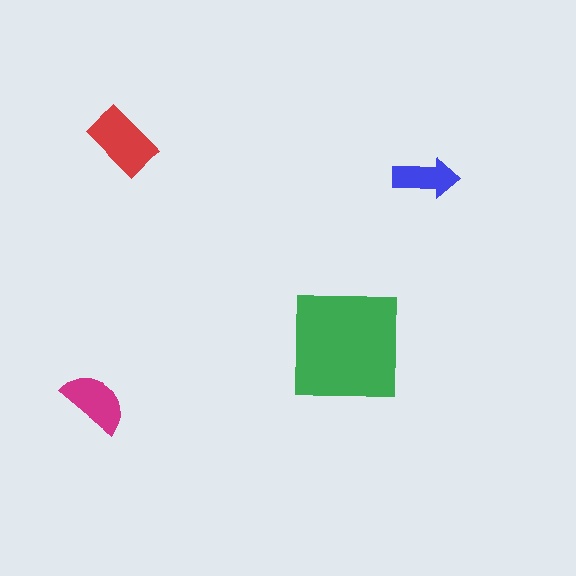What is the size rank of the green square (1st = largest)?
1st.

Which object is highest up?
The red rectangle is topmost.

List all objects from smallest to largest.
The blue arrow, the magenta semicircle, the red rectangle, the green square.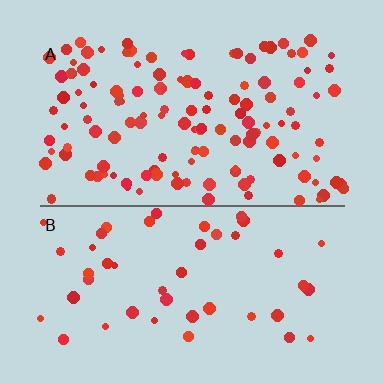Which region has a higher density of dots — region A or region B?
A (the top).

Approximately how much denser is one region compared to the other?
Approximately 2.8× — region A over region B.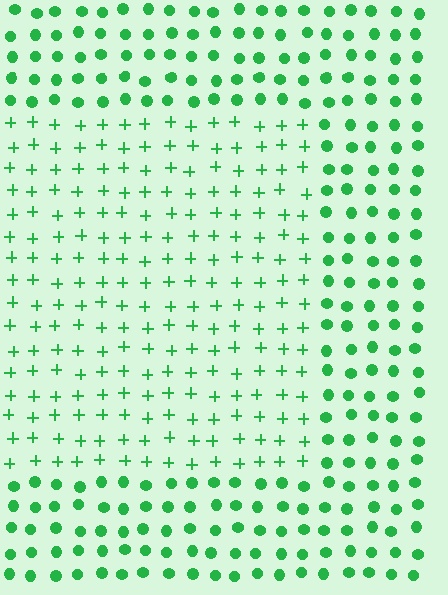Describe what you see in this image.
The image is filled with small green elements arranged in a uniform grid. A rectangle-shaped region contains plus signs, while the surrounding area contains circles. The boundary is defined purely by the change in element shape.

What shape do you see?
I see a rectangle.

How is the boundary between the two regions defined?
The boundary is defined by a change in element shape: plus signs inside vs. circles outside. All elements share the same color and spacing.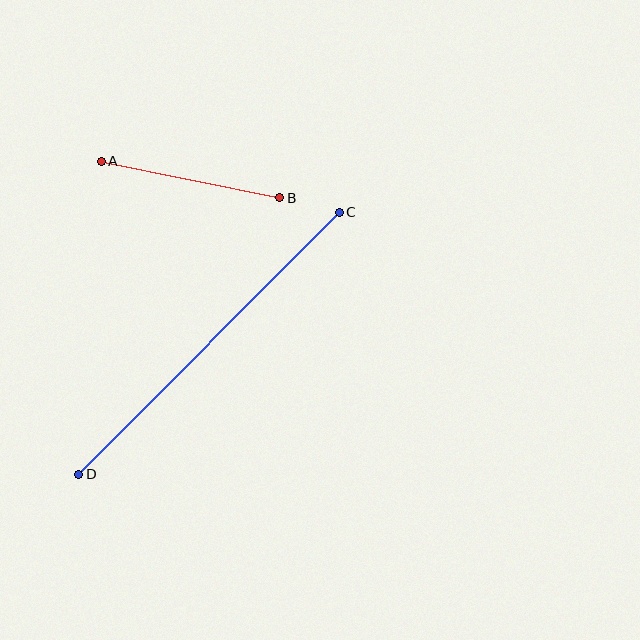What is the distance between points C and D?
The distance is approximately 370 pixels.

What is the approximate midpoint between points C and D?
The midpoint is at approximately (209, 343) pixels.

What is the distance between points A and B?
The distance is approximately 182 pixels.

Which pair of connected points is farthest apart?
Points C and D are farthest apart.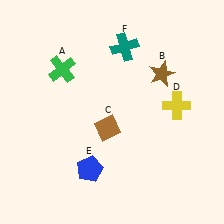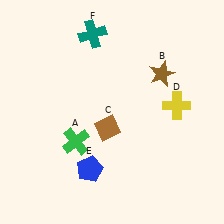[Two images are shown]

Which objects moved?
The objects that moved are: the green cross (A), the teal cross (F).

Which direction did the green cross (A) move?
The green cross (A) moved down.